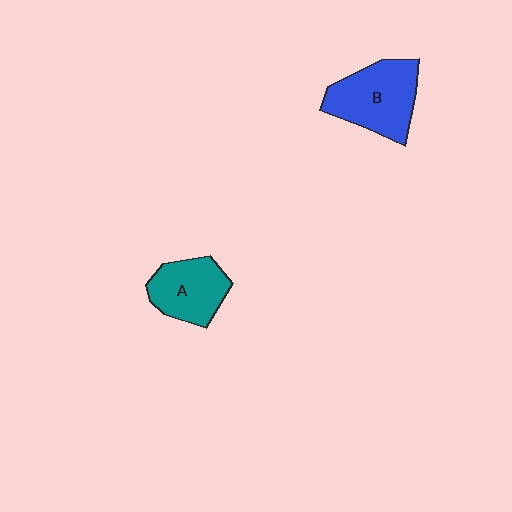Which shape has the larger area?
Shape B (blue).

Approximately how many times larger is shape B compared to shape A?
Approximately 1.3 times.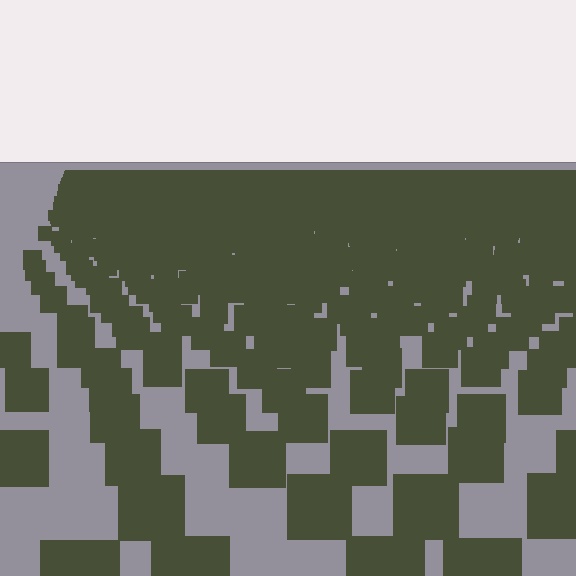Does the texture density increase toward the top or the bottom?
Density increases toward the top.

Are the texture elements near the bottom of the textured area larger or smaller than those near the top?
Larger. Near the bottom, elements are closer to the viewer and appear at a bigger on-screen size.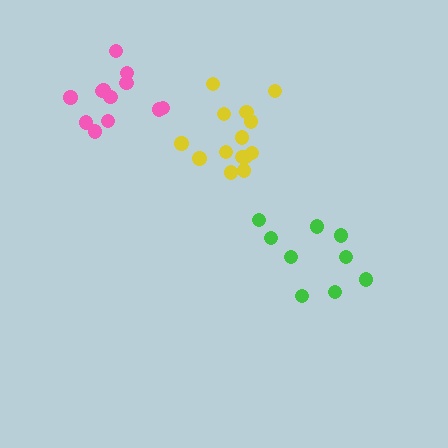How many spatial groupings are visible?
There are 3 spatial groupings.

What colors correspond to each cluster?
The clusters are colored: green, yellow, pink.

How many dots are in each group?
Group 1: 9 dots, Group 2: 14 dots, Group 3: 12 dots (35 total).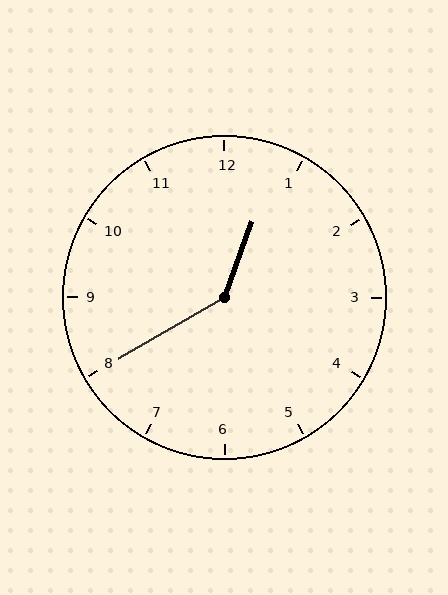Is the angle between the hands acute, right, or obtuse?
It is obtuse.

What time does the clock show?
12:40.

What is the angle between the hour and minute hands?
Approximately 140 degrees.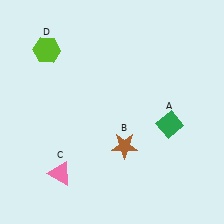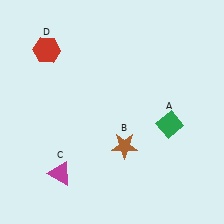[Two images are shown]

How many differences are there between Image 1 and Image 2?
There are 2 differences between the two images.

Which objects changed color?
C changed from pink to magenta. D changed from lime to red.